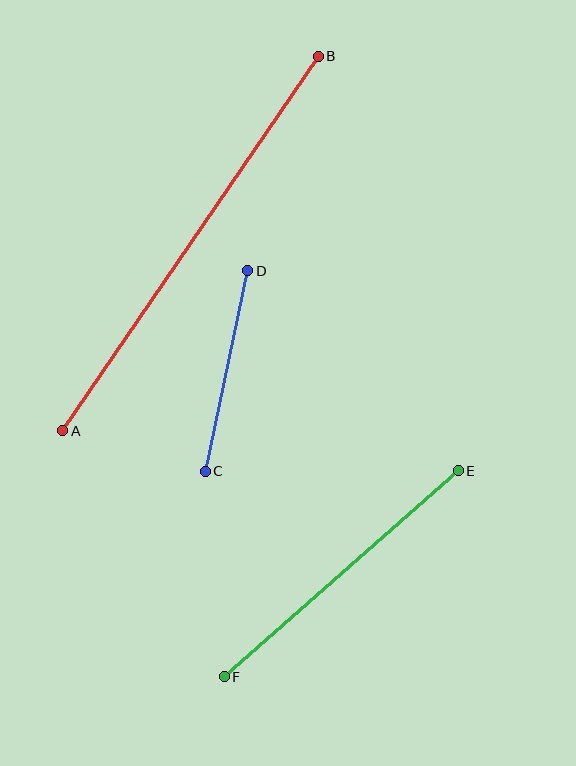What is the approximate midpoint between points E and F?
The midpoint is at approximately (341, 574) pixels.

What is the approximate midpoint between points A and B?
The midpoint is at approximately (191, 243) pixels.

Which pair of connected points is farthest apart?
Points A and B are farthest apart.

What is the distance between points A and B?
The distance is approximately 454 pixels.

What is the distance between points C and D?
The distance is approximately 205 pixels.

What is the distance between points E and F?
The distance is approximately 312 pixels.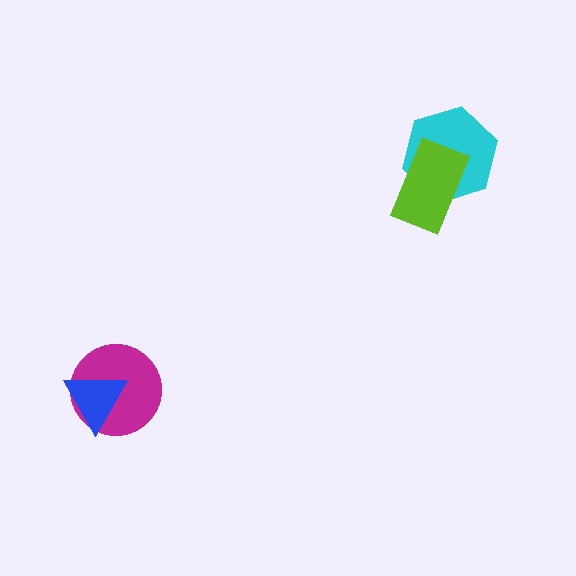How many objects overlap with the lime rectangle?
1 object overlaps with the lime rectangle.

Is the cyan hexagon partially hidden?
Yes, it is partially covered by another shape.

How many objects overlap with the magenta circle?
1 object overlaps with the magenta circle.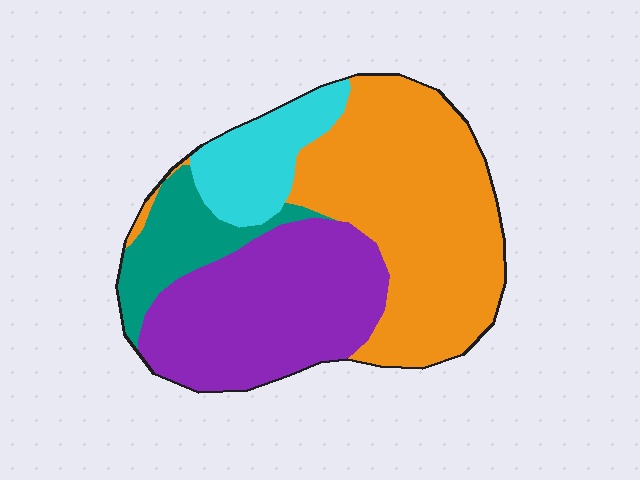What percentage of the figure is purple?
Purple covers 33% of the figure.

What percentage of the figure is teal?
Teal covers about 10% of the figure.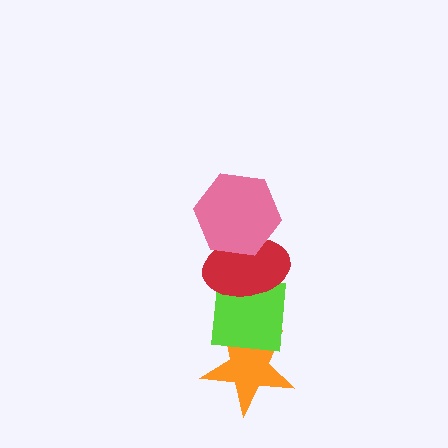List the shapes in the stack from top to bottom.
From top to bottom: the pink hexagon, the red ellipse, the lime square, the orange star.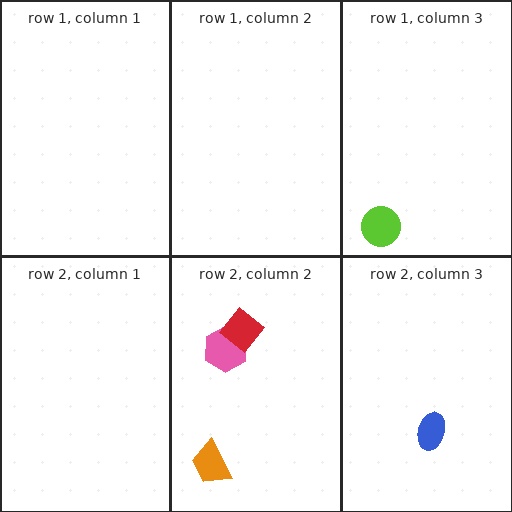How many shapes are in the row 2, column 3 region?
1.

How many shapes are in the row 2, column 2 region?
3.